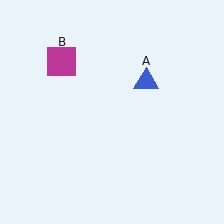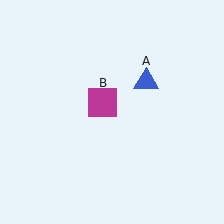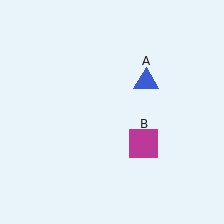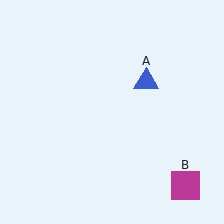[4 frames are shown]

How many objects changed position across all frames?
1 object changed position: magenta square (object B).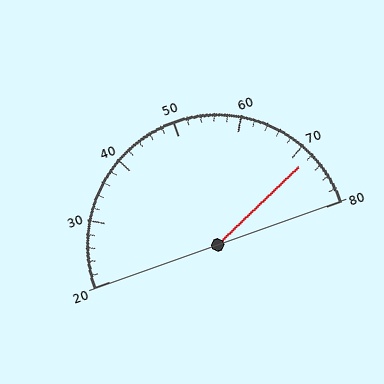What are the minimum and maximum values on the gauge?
The gauge ranges from 20 to 80.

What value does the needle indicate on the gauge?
The needle indicates approximately 72.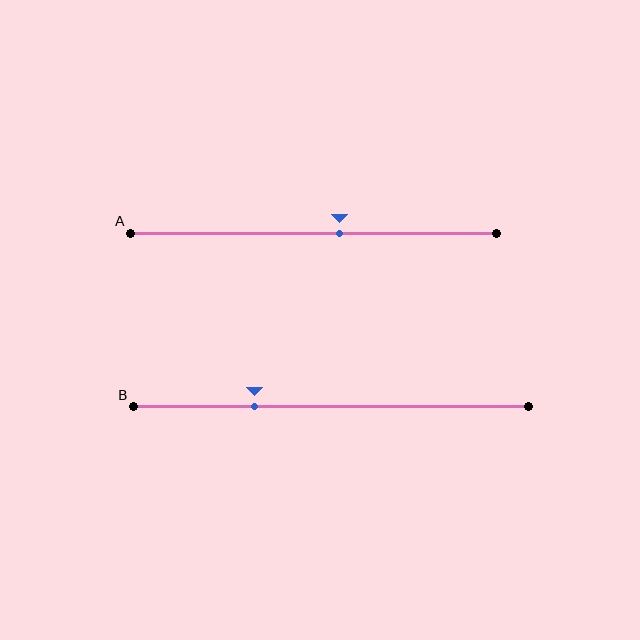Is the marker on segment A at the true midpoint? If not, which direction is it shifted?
No, the marker on segment A is shifted to the right by about 7% of the segment length.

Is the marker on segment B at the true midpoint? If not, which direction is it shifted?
No, the marker on segment B is shifted to the left by about 19% of the segment length.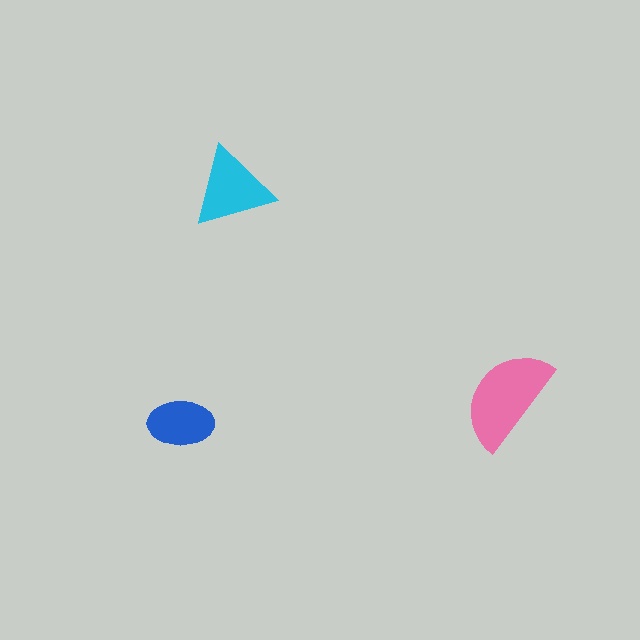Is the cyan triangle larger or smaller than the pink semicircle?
Smaller.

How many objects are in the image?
There are 3 objects in the image.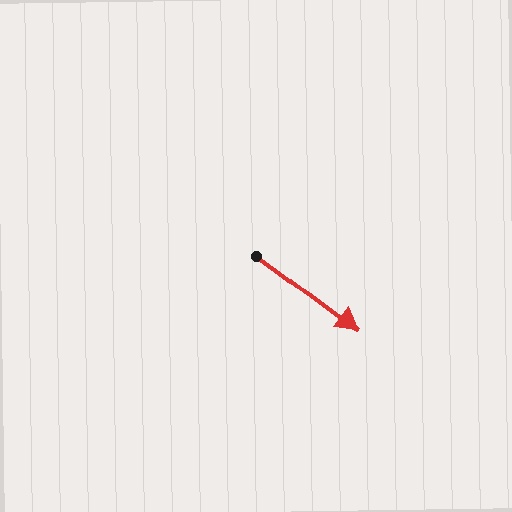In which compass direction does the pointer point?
Southeast.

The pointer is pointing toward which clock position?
Roughly 4 o'clock.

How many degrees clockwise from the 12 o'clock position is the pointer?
Approximately 126 degrees.